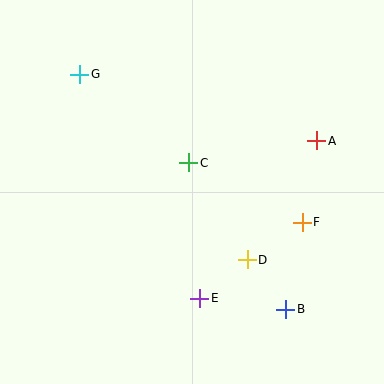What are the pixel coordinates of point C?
Point C is at (189, 163).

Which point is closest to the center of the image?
Point C at (189, 163) is closest to the center.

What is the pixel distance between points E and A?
The distance between E and A is 196 pixels.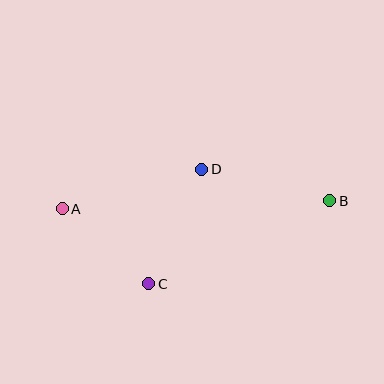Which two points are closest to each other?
Points A and C are closest to each other.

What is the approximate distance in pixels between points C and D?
The distance between C and D is approximately 127 pixels.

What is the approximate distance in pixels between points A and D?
The distance between A and D is approximately 145 pixels.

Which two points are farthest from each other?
Points A and B are farthest from each other.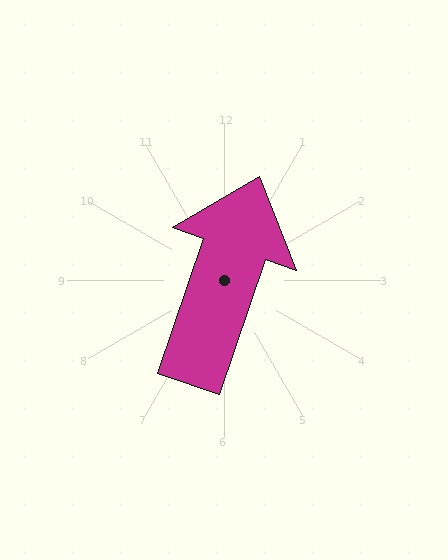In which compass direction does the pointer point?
North.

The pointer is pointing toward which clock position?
Roughly 1 o'clock.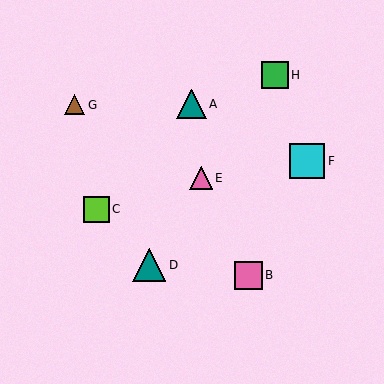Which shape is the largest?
The cyan square (labeled F) is the largest.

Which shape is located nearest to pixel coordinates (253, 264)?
The pink square (labeled B) at (248, 275) is nearest to that location.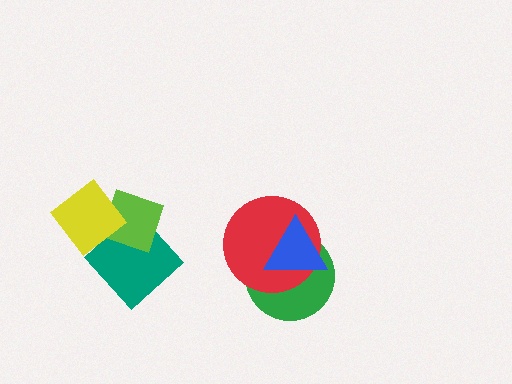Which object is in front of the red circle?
The blue triangle is in front of the red circle.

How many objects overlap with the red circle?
2 objects overlap with the red circle.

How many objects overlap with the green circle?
2 objects overlap with the green circle.